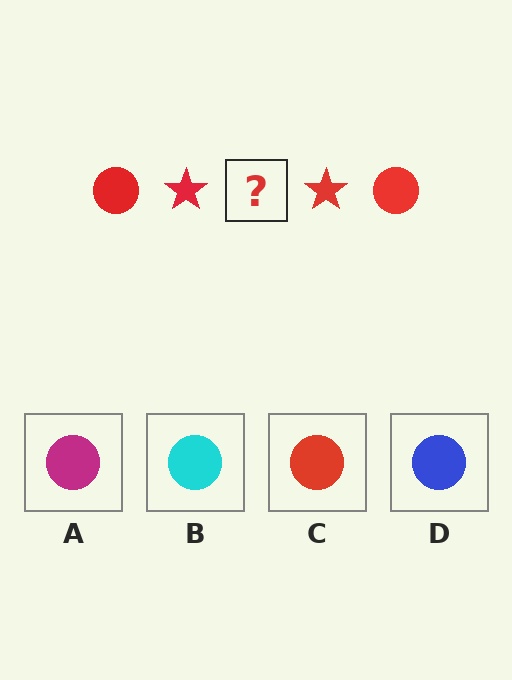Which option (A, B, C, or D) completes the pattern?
C.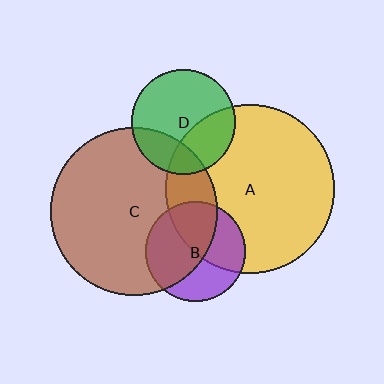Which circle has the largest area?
Circle A (yellow).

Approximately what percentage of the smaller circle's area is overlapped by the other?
Approximately 55%.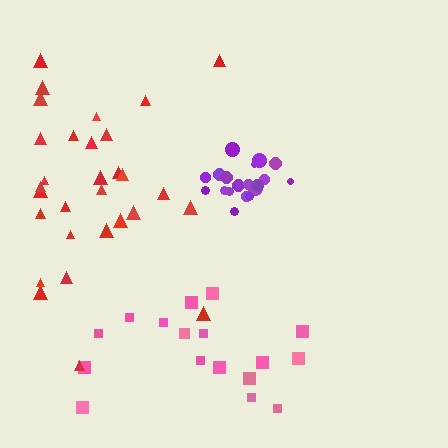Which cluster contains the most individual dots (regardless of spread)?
Red (30).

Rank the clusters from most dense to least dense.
purple, red, pink.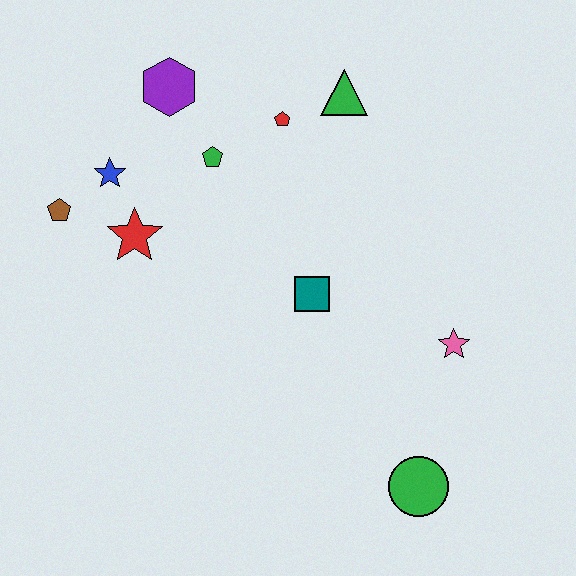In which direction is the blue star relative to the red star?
The blue star is above the red star.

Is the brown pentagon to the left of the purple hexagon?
Yes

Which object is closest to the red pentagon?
The green triangle is closest to the red pentagon.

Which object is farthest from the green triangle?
The green circle is farthest from the green triangle.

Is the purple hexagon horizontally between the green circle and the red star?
Yes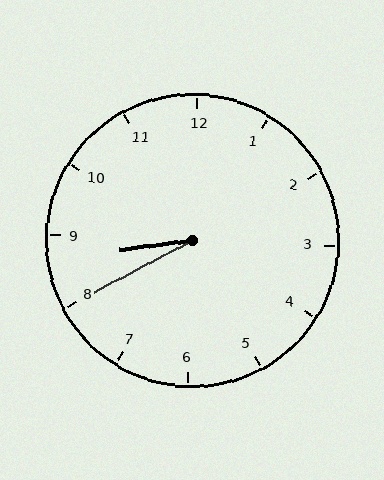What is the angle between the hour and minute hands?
Approximately 20 degrees.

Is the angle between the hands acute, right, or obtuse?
It is acute.